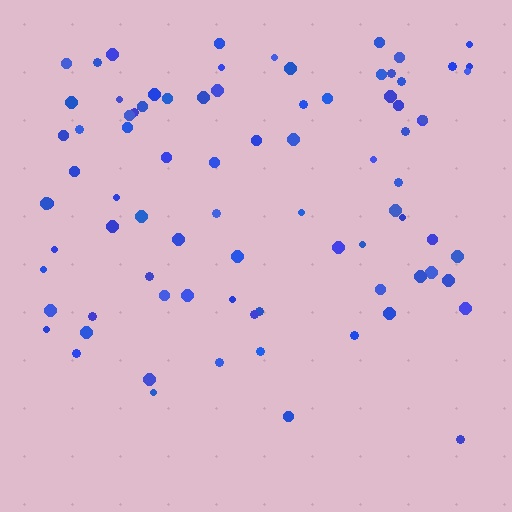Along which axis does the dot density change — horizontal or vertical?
Vertical.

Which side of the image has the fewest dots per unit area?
The bottom.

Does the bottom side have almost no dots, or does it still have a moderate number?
Still a moderate number, just noticeably fewer than the top.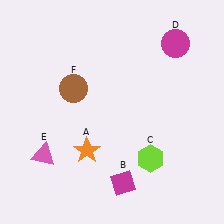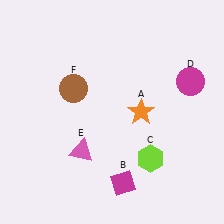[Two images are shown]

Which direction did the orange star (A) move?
The orange star (A) moved right.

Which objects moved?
The objects that moved are: the orange star (A), the magenta circle (D), the pink triangle (E).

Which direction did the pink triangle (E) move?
The pink triangle (E) moved right.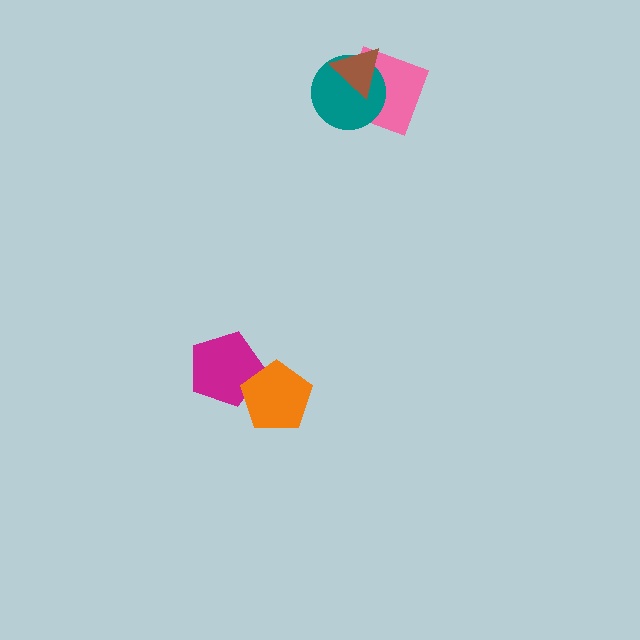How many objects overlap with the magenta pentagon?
1 object overlaps with the magenta pentagon.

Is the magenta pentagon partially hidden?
Yes, it is partially covered by another shape.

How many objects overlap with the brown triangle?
2 objects overlap with the brown triangle.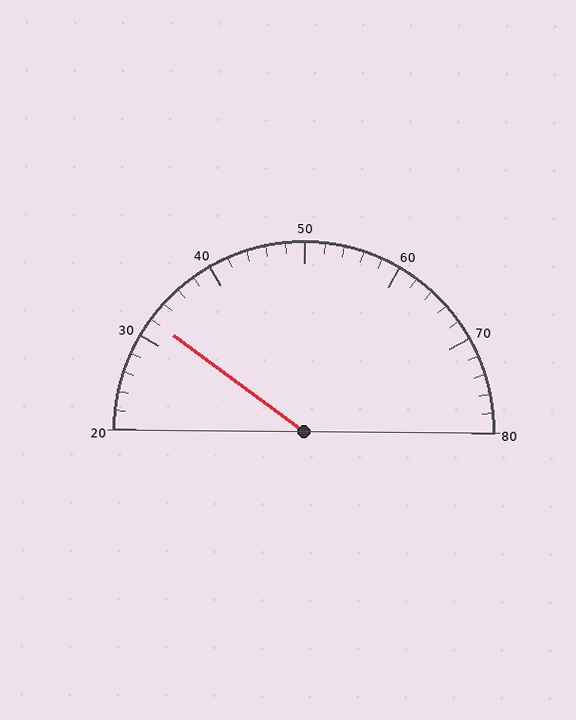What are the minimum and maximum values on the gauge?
The gauge ranges from 20 to 80.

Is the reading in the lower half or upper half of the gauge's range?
The reading is in the lower half of the range (20 to 80).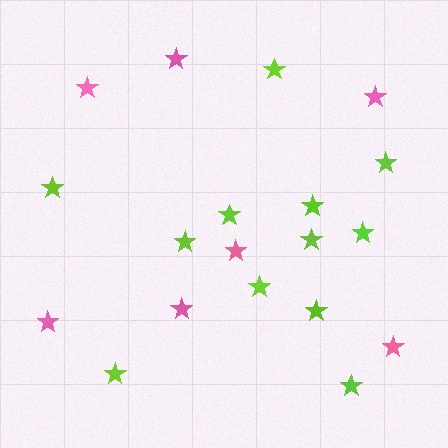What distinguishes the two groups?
There are 2 groups: one group of pink stars (7) and one group of lime stars (12).